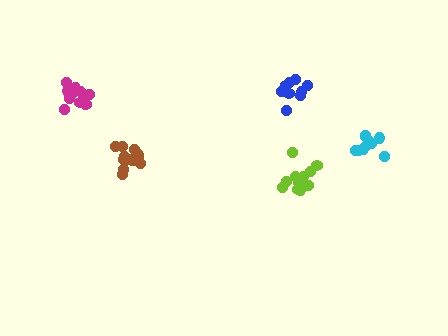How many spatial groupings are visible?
There are 5 spatial groupings.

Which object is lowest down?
The lime cluster is bottommost.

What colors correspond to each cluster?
The clusters are colored: cyan, magenta, lime, brown, blue.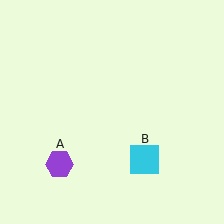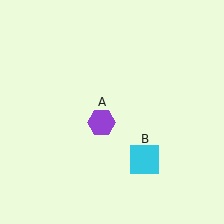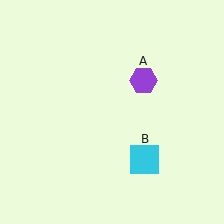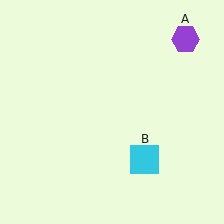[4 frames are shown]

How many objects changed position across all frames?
1 object changed position: purple hexagon (object A).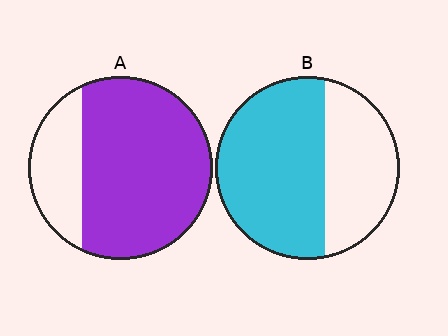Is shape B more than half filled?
Yes.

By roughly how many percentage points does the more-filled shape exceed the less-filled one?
By roughly 15 percentage points (A over B).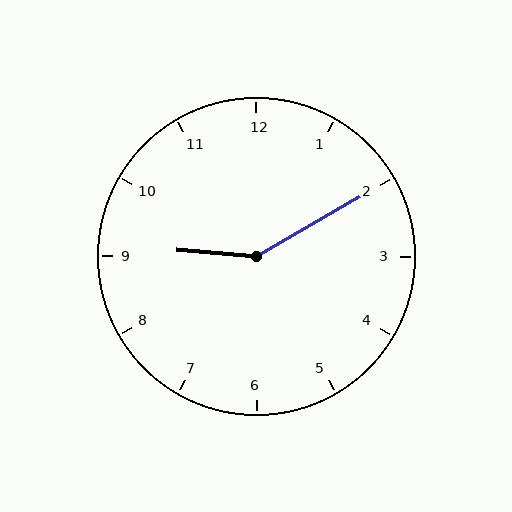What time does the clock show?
9:10.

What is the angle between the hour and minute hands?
Approximately 145 degrees.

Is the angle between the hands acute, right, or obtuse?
It is obtuse.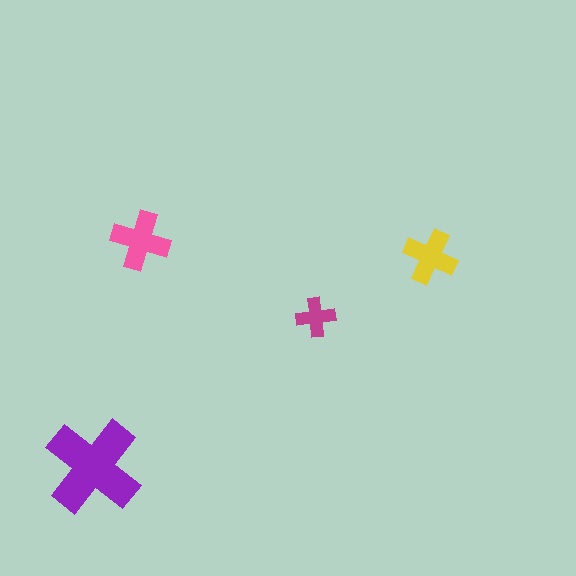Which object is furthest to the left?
The purple cross is leftmost.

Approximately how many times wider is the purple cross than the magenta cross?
About 2.5 times wider.